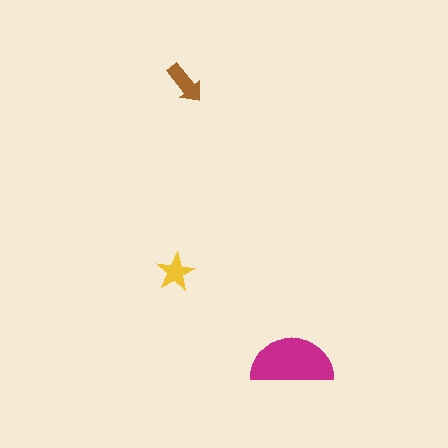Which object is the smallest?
The yellow star.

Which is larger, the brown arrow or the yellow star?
The brown arrow.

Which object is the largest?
The magenta semicircle.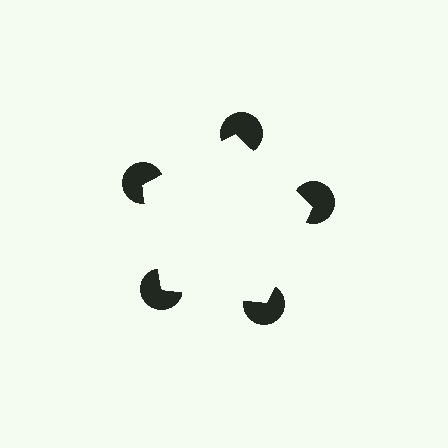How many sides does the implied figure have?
5 sides.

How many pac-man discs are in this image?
There are 5 — one at each vertex of the illusory pentagon.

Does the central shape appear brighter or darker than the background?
It typically appears slightly brighter than the background, even though no actual brightness change is drawn.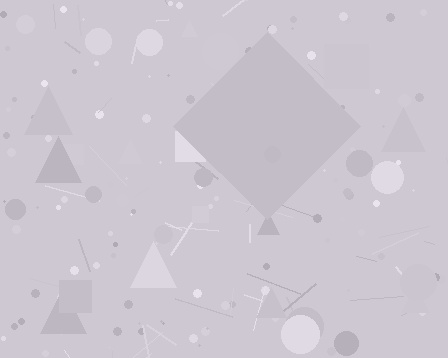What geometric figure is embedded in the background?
A diamond is embedded in the background.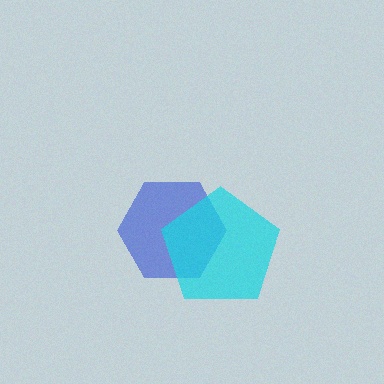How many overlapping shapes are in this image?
There are 2 overlapping shapes in the image.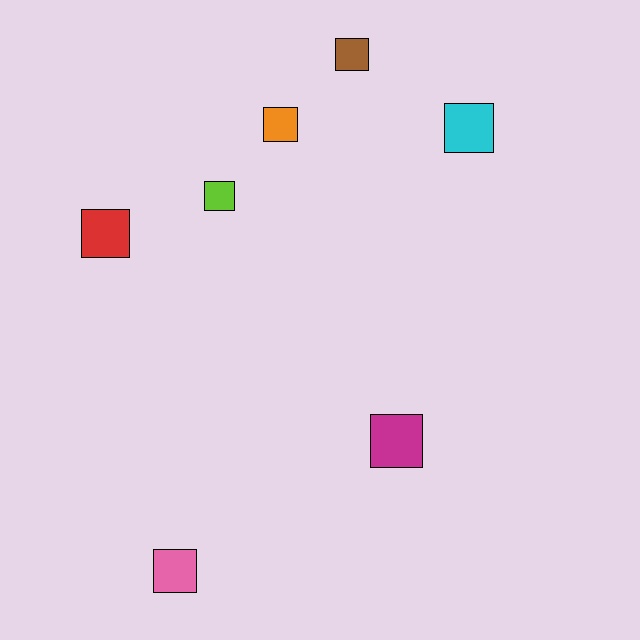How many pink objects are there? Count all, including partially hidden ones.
There is 1 pink object.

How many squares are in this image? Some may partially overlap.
There are 7 squares.